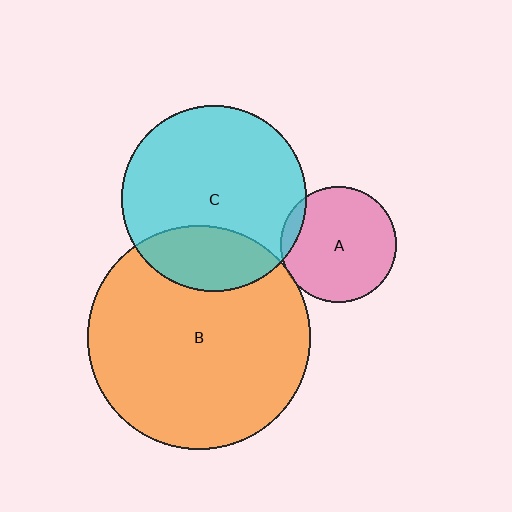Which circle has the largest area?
Circle B (orange).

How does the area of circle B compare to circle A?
Approximately 3.7 times.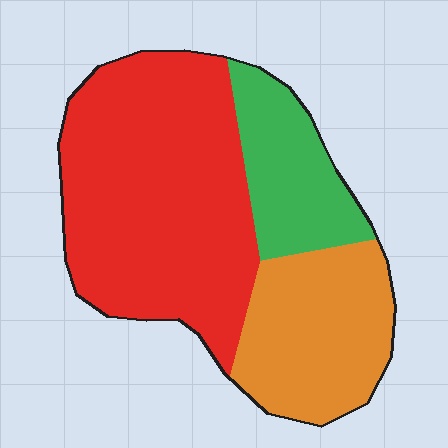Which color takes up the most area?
Red, at roughly 55%.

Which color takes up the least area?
Green, at roughly 20%.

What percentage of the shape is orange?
Orange covers roughly 25% of the shape.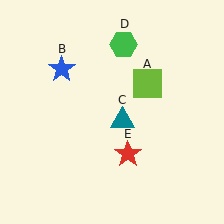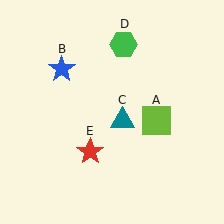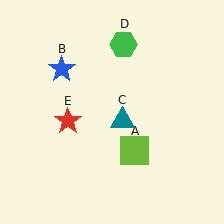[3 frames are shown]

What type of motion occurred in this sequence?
The lime square (object A), red star (object E) rotated clockwise around the center of the scene.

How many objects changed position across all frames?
2 objects changed position: lime square (object A), red star (object E).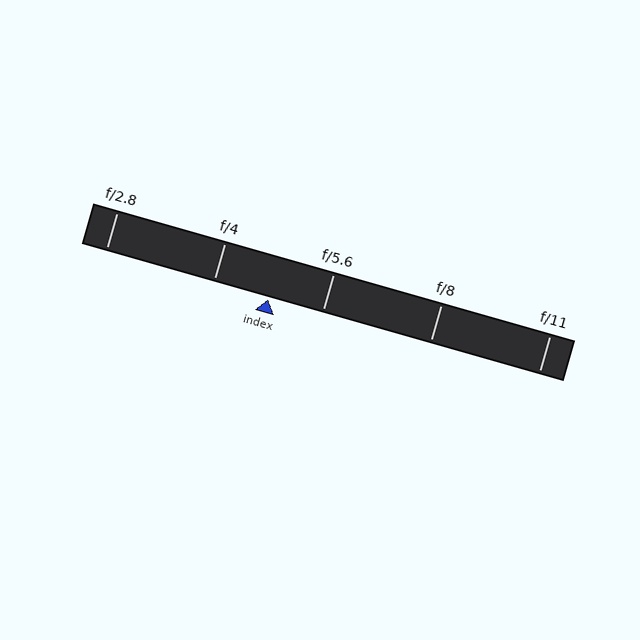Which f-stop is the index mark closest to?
The index mark is closest to f/5.6.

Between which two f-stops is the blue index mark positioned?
The index mark is between f/4 and f/5.6.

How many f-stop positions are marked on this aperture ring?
There are 5 f-stop positions marked.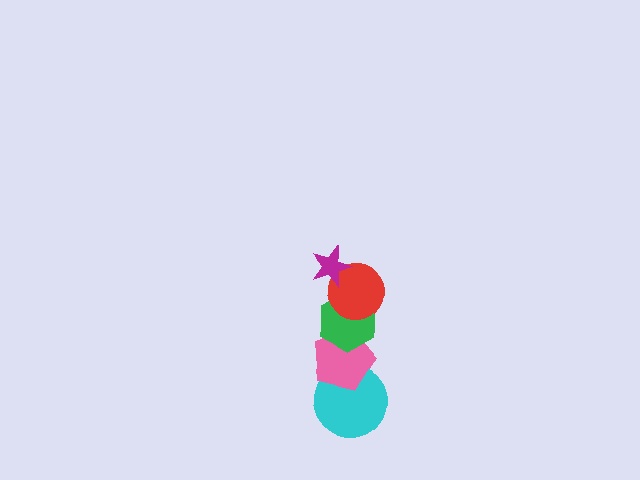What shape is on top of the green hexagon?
The red circle is on top of the green hexagon.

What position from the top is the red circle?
The red circle is 2nd from the top.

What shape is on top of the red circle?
The magenta star is on top of the red circle.